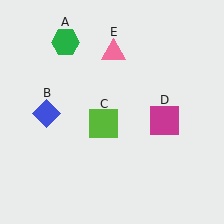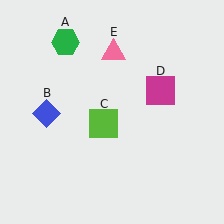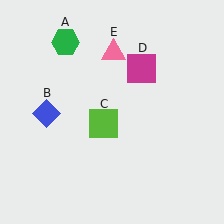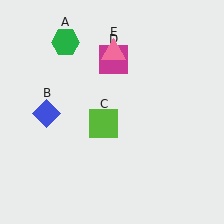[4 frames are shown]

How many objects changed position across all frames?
1 object changed position: magenta square (object D).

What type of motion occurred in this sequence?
The magenta square (object D) rotated counterclockwise around the center of the scene.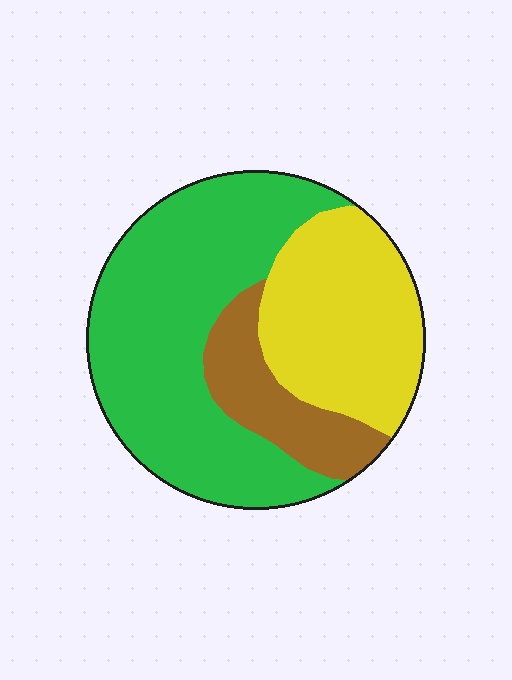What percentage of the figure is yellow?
Yellow takes up about one third (1/3) of the figure.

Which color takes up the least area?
Brown, at roughly 15%.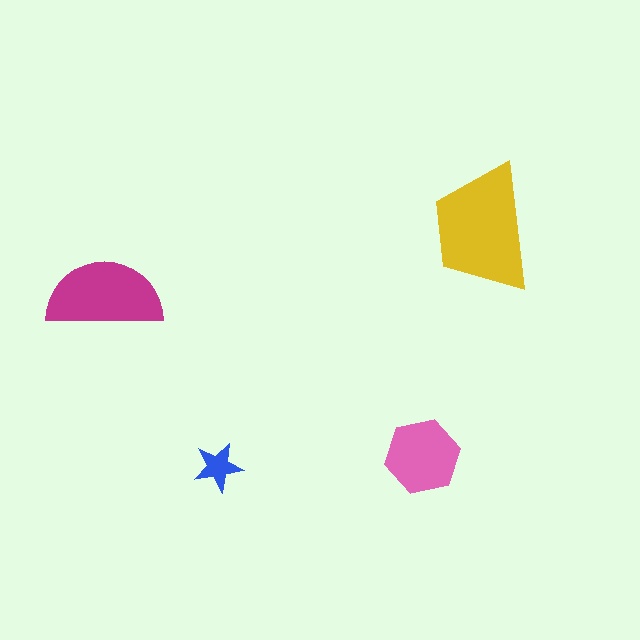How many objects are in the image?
There are 4 objects in the image.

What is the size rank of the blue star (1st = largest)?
4th.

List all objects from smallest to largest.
The blue star, the pink hexagon, the magenta semicircle, the yellow trapezoid.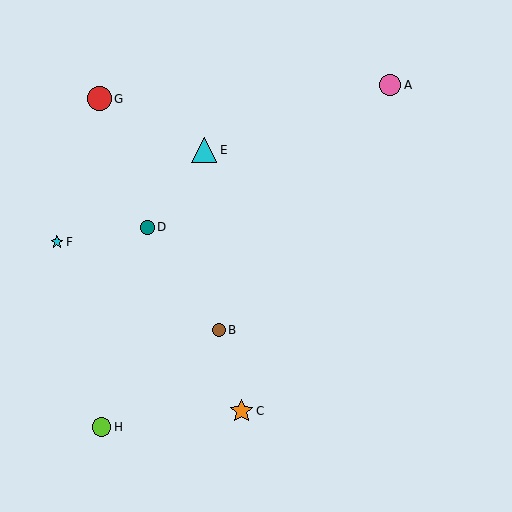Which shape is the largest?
The cyan triangle (labeled E) is the largest.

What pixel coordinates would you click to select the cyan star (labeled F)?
Click at (57, 242) to select the cyan star F.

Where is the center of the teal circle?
The center of the teal circle is at (147, 227).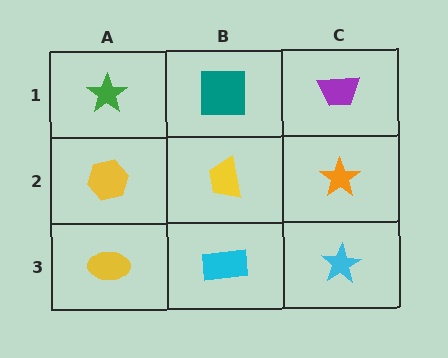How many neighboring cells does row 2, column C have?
3.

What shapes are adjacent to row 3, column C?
An orange star (row 2, column C), a cyan rectangle (row 3, column B).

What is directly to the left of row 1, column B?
A green star.